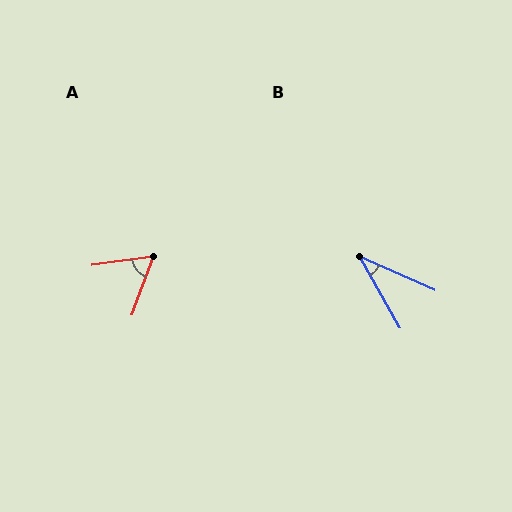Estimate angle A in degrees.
Approximately 63 degrees.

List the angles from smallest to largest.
B (37°), A (63°).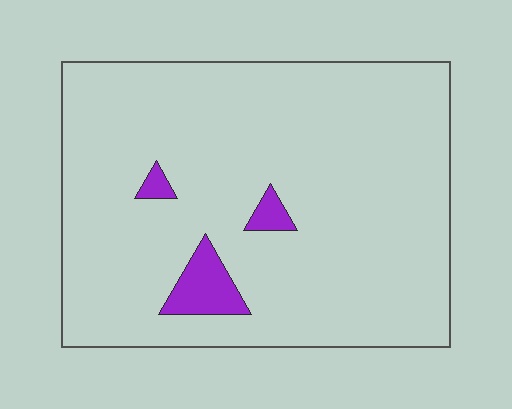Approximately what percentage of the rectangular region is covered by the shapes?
Approximately 5%.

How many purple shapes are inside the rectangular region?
3.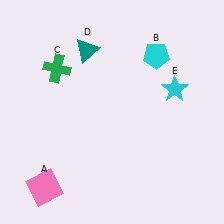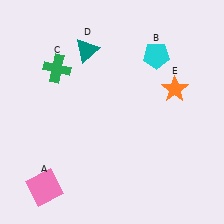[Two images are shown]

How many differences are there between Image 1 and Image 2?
There is 1 difference between the two images.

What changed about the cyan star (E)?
In Image 1, E is cyan. In Image 2, it changed to orange.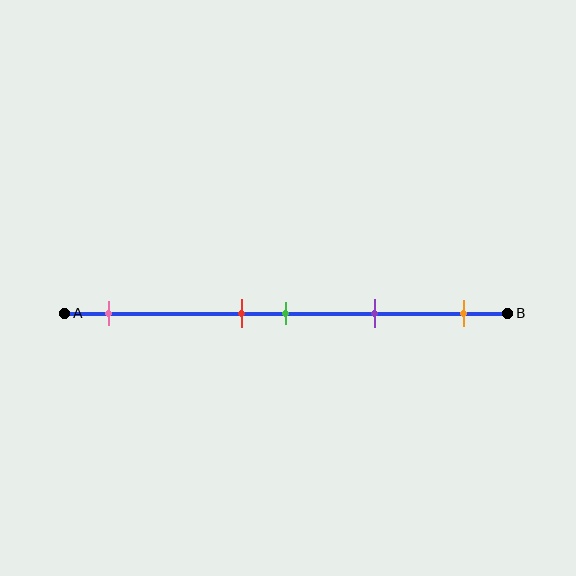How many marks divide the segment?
There are 5 marks dividing the segment.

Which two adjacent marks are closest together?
The red and green marks are the closest adjacent pair.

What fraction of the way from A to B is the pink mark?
The pink mark is approximately 10% (0.1) of the way from A to B.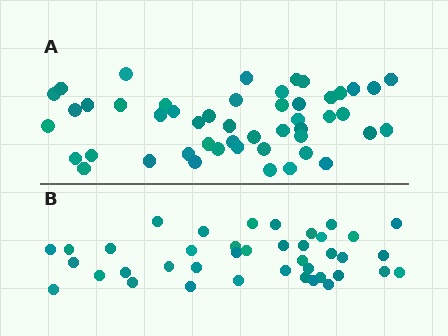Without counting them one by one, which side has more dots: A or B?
Region A (the top region) has more dots.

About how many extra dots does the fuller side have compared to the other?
Region A has roughly 8 or so more dots than region B.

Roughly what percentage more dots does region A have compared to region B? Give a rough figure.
About 20% more.